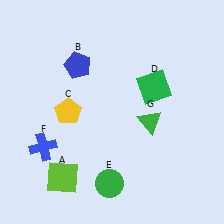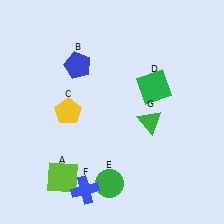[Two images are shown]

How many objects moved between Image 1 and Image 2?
1 object moved between the two images.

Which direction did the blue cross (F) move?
The blue cross (F) moved down.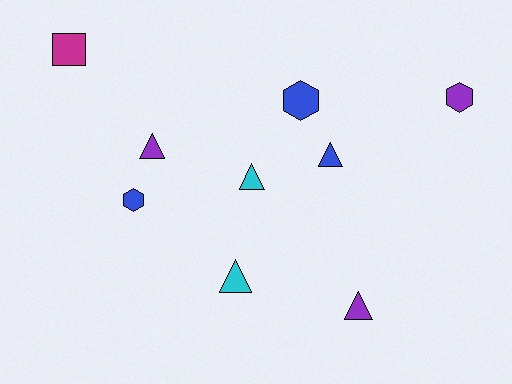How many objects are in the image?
There are 9 objects.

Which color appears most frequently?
Purple, with 3 objects.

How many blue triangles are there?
There is 1 blue triangle.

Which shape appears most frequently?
Triangle, with 5 objects.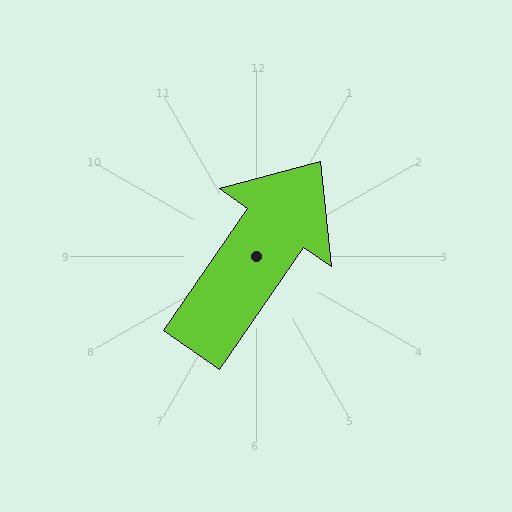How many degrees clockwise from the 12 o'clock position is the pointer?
Approximately 35 degrees.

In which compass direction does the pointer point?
Northeast.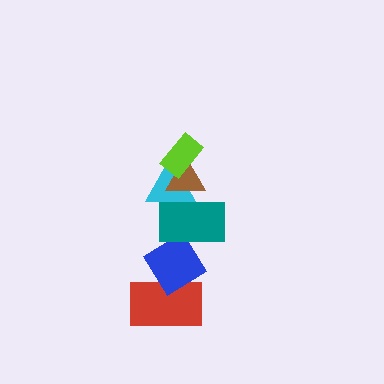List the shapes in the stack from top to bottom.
From top to bottom: the lime rectangle, the brown triangle, the cyan triangle, the teal rectangle, the blue diamond, the red rectangle.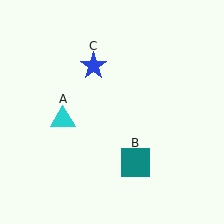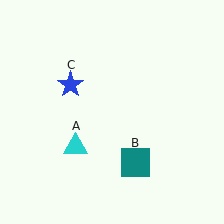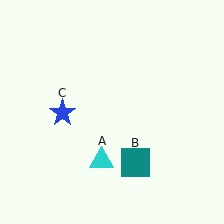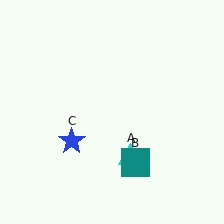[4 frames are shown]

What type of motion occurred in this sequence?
The cyan triangle (object A), blue star (object C) rotated counterclockwise around the center of the scene.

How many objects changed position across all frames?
2 objects changed position: cyan triangle (object A), blue star (object C).